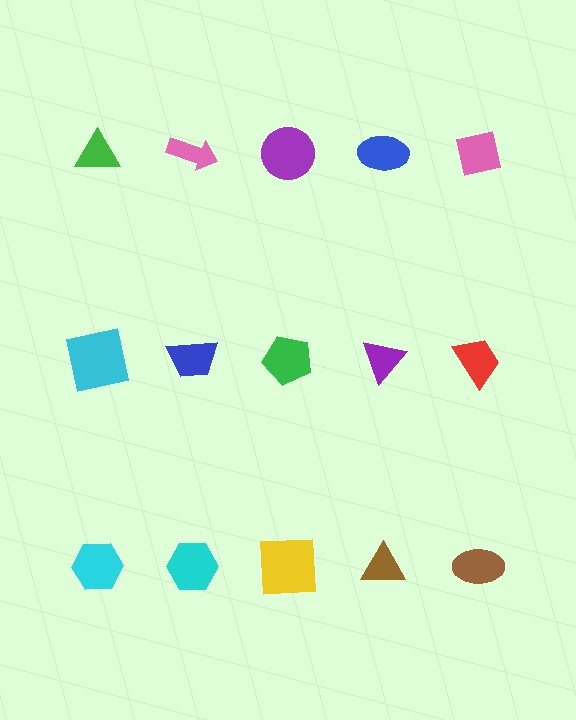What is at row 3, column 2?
A cyan hexagon.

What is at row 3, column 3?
A yellow square.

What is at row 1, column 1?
A green triangle.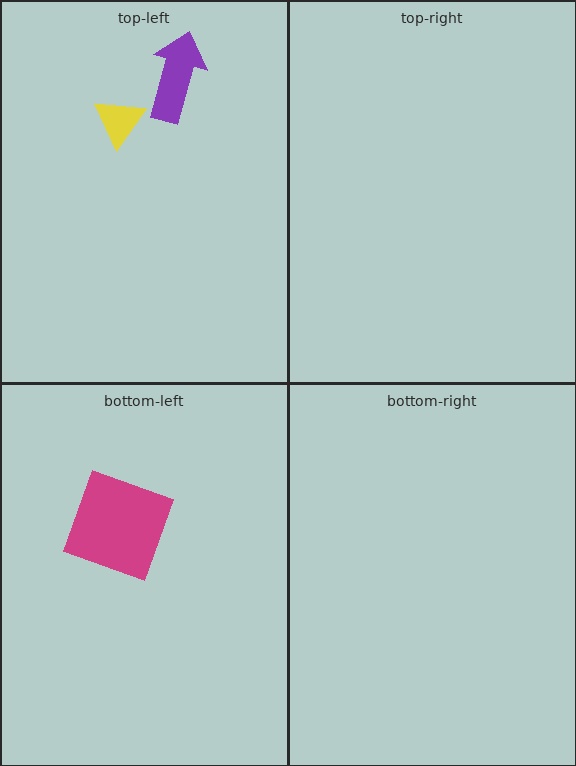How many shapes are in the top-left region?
2.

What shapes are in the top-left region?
The purple arrow, the yellow triangle.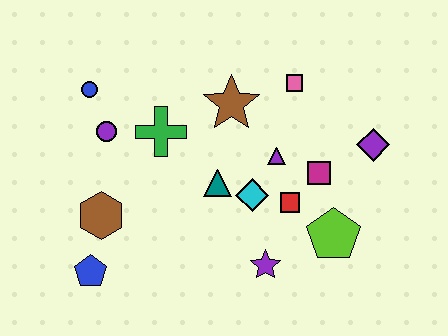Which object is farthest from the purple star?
The blue circle is farthest from the purple star.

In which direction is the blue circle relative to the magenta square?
The blue circle is to the left of the magenta square.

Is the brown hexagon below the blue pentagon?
No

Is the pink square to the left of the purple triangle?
No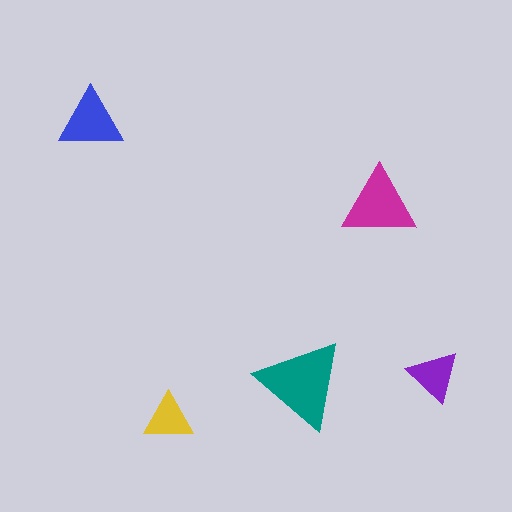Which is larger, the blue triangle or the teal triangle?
The teal one.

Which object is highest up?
The blue triangle is topmost.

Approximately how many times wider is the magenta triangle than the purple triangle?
About 1.5 times wider.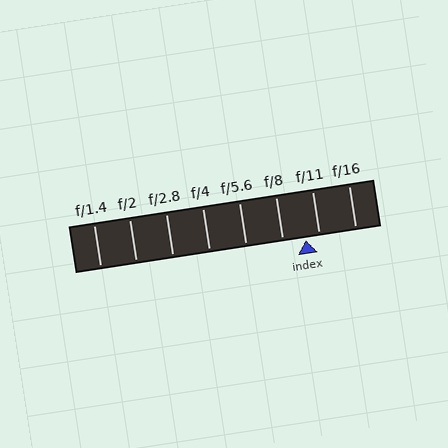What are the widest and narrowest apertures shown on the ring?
The widest aperture shown is f/1.4 and the narrowest is f/16.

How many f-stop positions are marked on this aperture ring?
There are 8 f-stop positions marked.